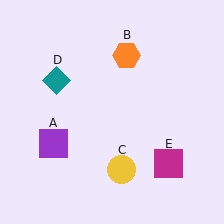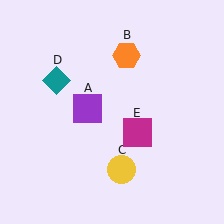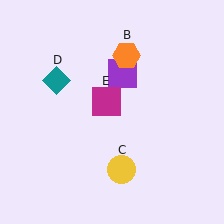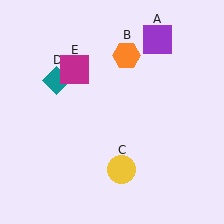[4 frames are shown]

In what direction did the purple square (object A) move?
The purple square (object A) moved up and to the right.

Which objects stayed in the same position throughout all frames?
Orange hexagon (object B) and yellow circle (object C) and teal diamond (object D) remained stationary.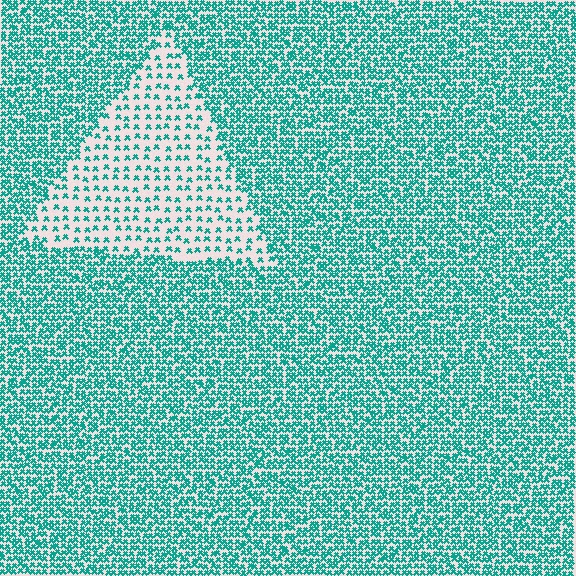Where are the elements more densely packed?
The elements are more densely packed outside the triangle boundary.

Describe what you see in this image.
The image contains small teal elements arranged at two different densities. A triangle-shaped region is visible where the elements are less densely packed than the surrounding area.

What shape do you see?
I see a triangle.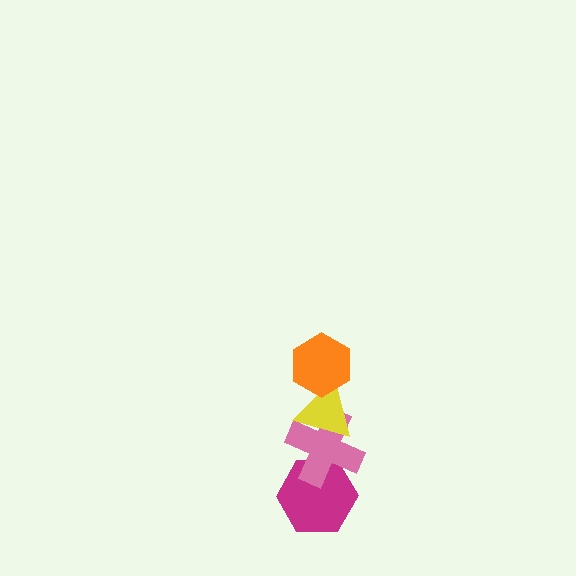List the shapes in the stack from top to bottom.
From top to bottom: the orange hexagon, the yellow triangle, the pink cross, the magenta hexagon.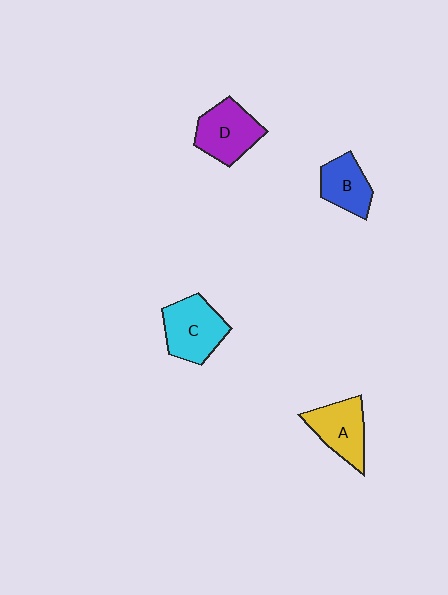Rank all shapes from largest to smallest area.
From largest to smallest: C (cyan), D (purple), A (yellow), B (blue).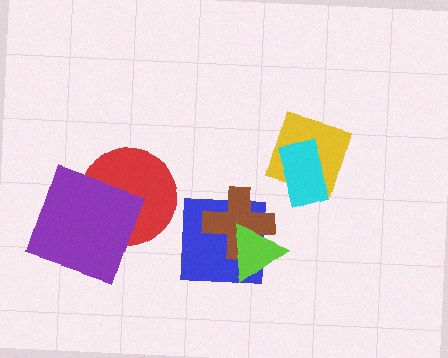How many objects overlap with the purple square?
1 object overlaps with the purple square.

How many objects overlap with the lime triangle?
2 objects overlap with the lime triangle.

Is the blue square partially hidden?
Yes, it is partially covered by another shape.